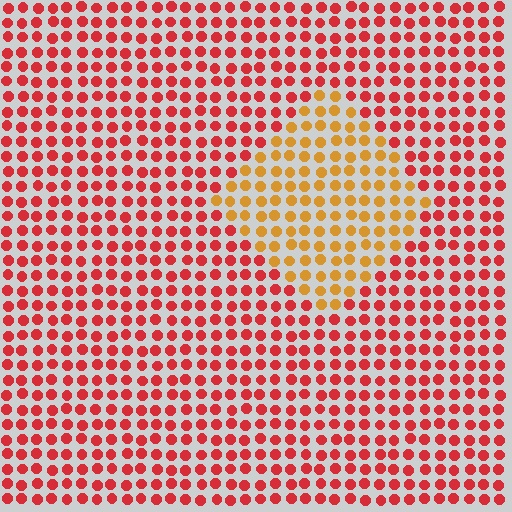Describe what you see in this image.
The image is filled with small red elements in a uniform arrangement. A diamond-shaped region is visible where the elements are tinted to a slightly different hue, forming a subtle color boundary.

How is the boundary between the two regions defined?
The boundary is defined purely by a slight shift in hue (about 40 degrees). Spacing, size, and orientation are identical on both sides.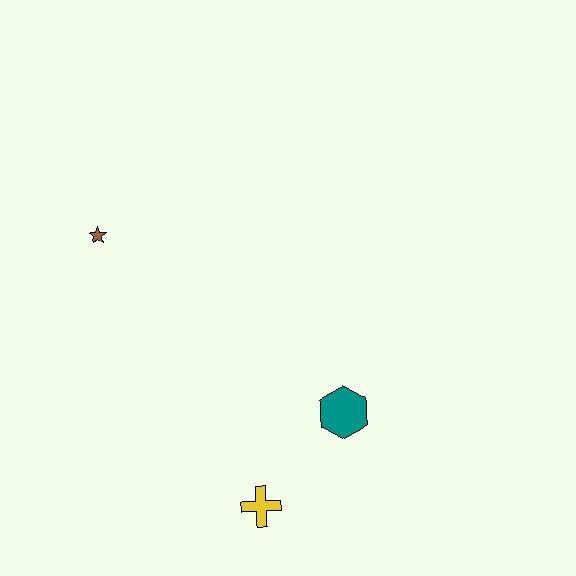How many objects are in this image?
There are 3 objects.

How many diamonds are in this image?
There are no diamonds.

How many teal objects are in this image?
There is 1 teal object.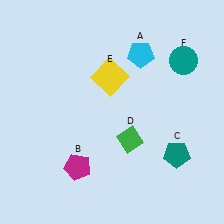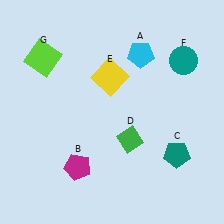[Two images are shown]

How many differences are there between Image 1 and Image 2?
There is 1 difference between the two images.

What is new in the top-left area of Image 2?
A lime square (G) was added in the top-left area of Image 2.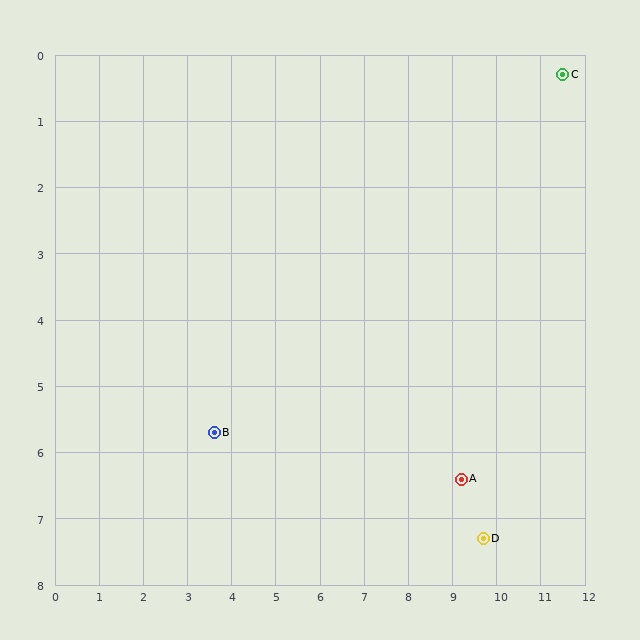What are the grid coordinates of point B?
Point B is at approximately (3.6, 5.7).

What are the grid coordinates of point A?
Point A is at approximately (9.2, 6.4).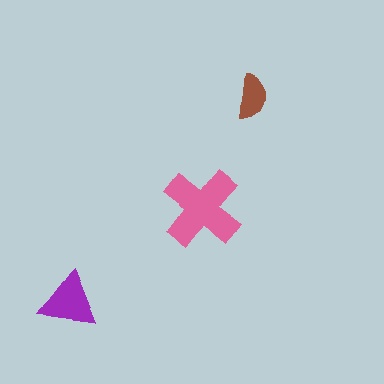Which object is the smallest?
The brown semicircle.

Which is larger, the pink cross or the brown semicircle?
The pink cross.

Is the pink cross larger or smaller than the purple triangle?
Larger.